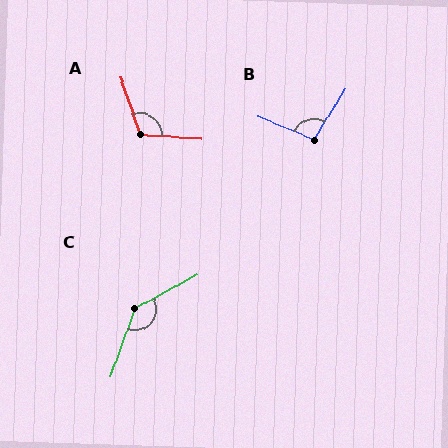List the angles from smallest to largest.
B (99°), A (113°), C (138°).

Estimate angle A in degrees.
Approximately 113 degrees.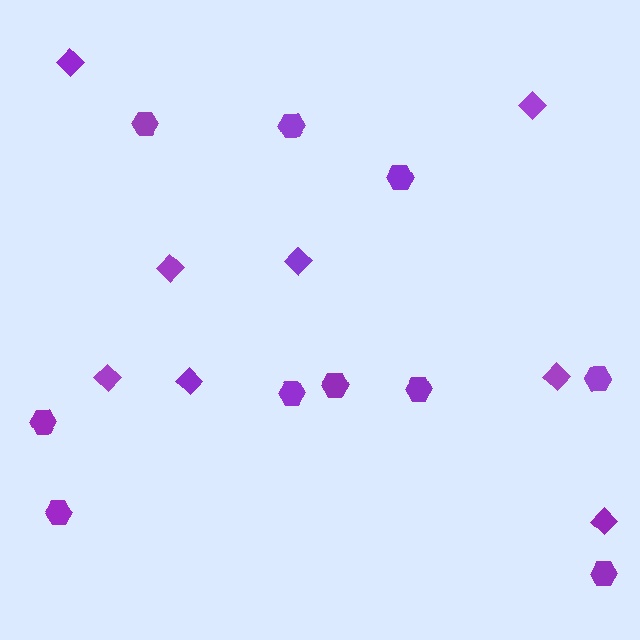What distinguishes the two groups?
There are 2 groups: one group of hexagons (10) and one group of diamonds (8).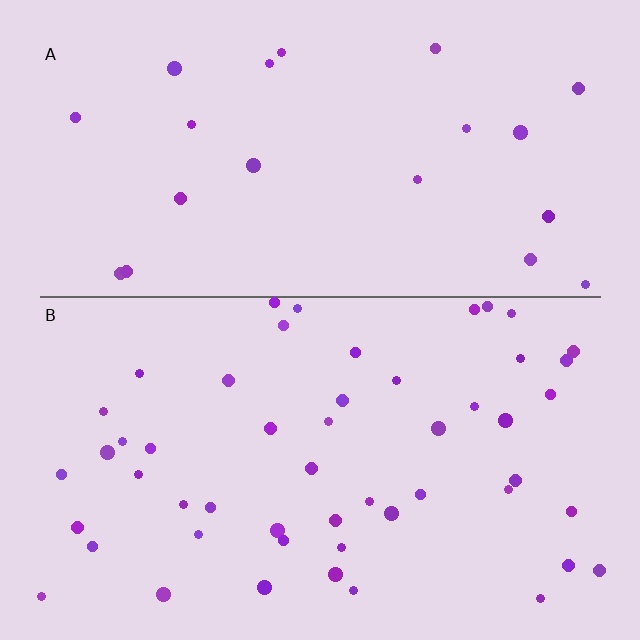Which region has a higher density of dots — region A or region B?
B (the bottom).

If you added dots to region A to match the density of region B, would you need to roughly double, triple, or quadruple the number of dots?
Approximately double.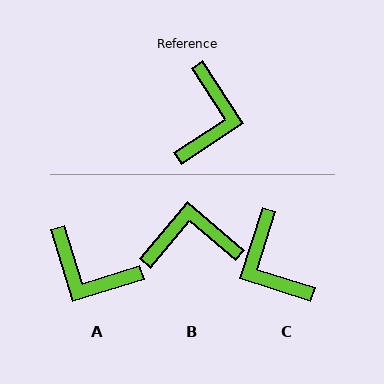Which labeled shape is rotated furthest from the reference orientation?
C, about 141 degrees away.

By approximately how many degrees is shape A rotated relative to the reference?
Approximately 106 degrees clockwise.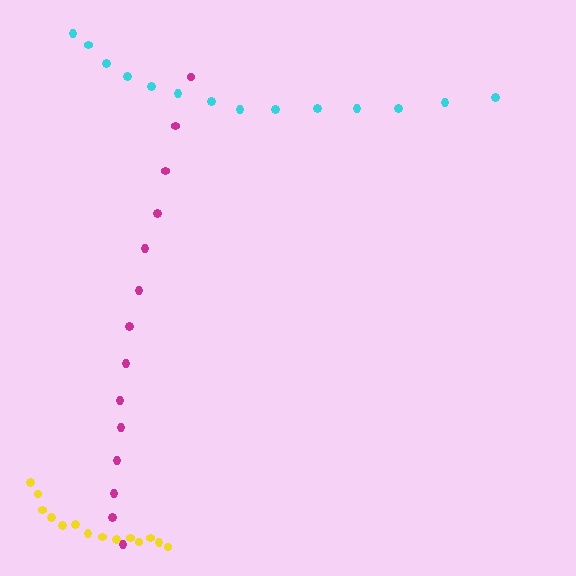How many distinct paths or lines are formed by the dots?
There are 3 distinct paths.